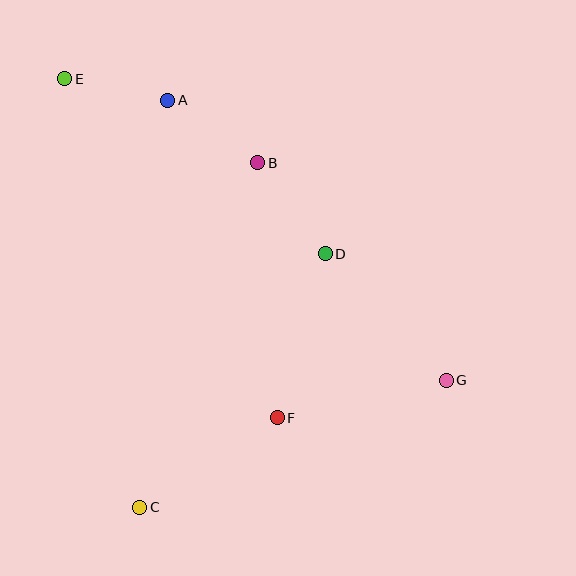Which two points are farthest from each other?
Points E and G are farthest from each other.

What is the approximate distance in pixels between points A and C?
The distance between A and C is approximately 408 pixels.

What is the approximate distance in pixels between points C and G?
The distance between C and G is approximately 332 pixels.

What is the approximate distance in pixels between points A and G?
The distance between A and G is approximately 395 pixels.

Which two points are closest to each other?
Points A and E are closest to each other.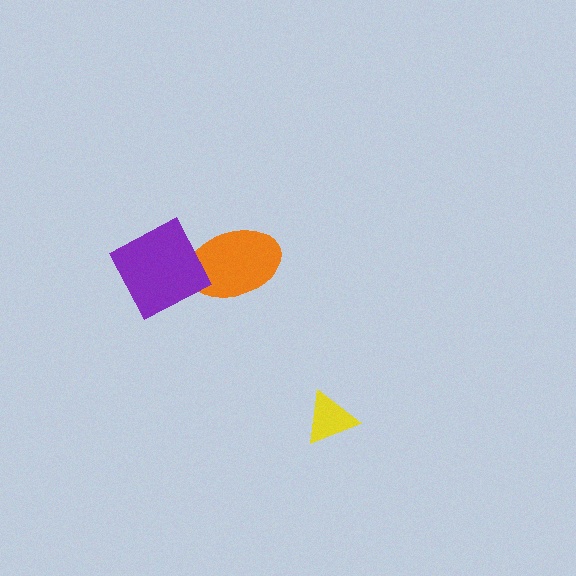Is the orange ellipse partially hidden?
Yes, it is partially covered by another shape.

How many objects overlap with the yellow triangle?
0 objects overlap with the yellow triangle.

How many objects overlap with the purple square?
1 object overlaps with the purple square.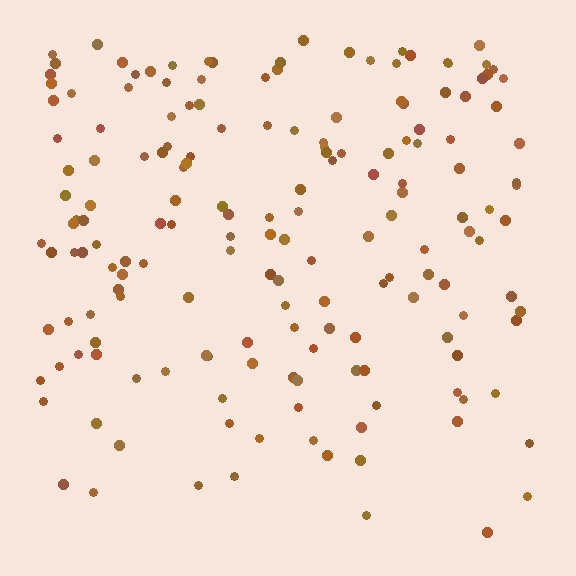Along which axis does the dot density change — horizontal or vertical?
Vertical.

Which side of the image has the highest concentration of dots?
The top.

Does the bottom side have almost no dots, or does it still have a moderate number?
Still a moderate number, just noticeably fewer than the top.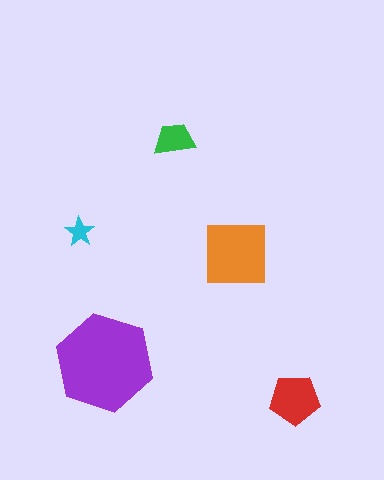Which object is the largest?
The purple hexagon.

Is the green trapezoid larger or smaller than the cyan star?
Larger.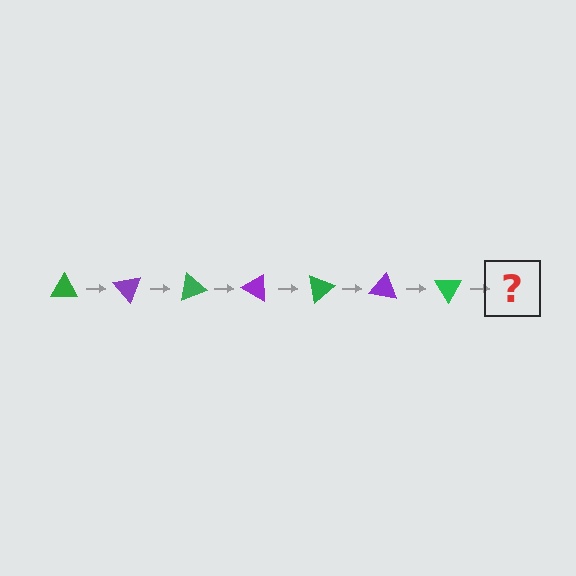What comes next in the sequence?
The next element should be a purple triangle, rotated 350 degrees from the start.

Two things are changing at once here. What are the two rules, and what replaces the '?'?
The two rules are that it rotates 50 degrees each step and the color cycles through green and purple. The '?' should be a purple triangle, rotated 350 degrees from the start.